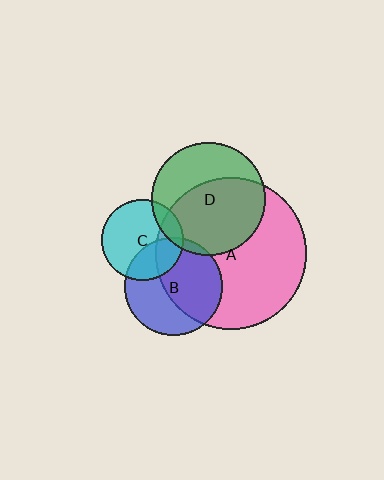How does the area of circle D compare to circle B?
Approximately 1.3 times.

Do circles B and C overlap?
Yes.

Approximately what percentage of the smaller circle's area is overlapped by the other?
Approximately 30%.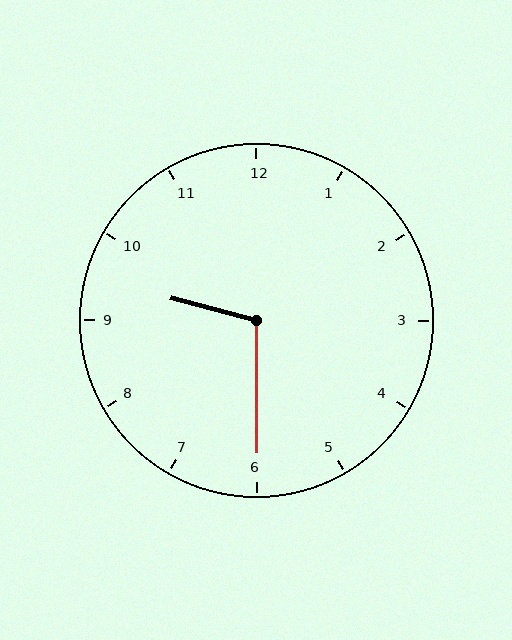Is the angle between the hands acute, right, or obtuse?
It is obtuse.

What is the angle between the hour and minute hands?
Approximately 105 degrees.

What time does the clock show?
9:30.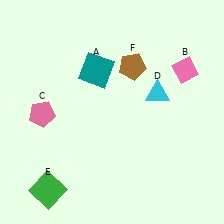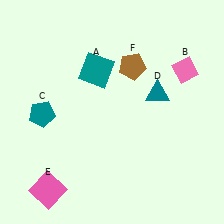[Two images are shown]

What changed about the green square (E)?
In Image 1, E is green. In Image 2, it changed to pink.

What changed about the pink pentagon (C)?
In Image 1, C is pink. In Image 2, it changed to teal.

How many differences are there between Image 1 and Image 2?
There are 3 differences between the two images.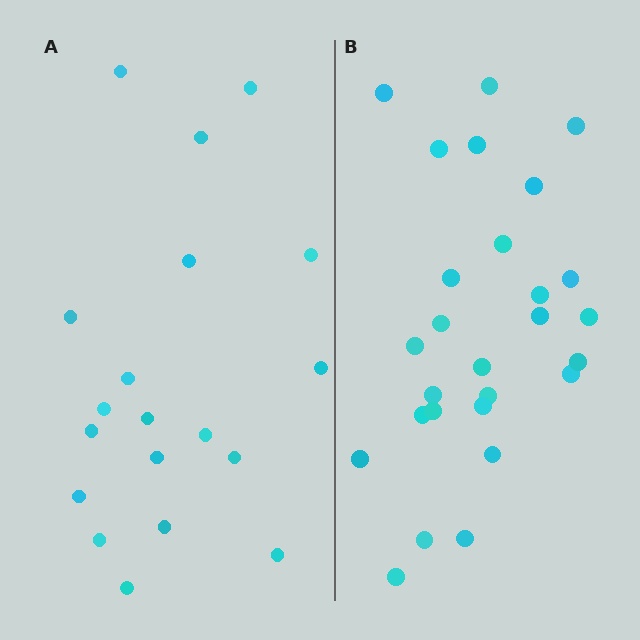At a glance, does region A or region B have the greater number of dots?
Region B (the right region) has more dots.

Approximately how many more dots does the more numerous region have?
Region B has roughly 8 or so more dots than region A.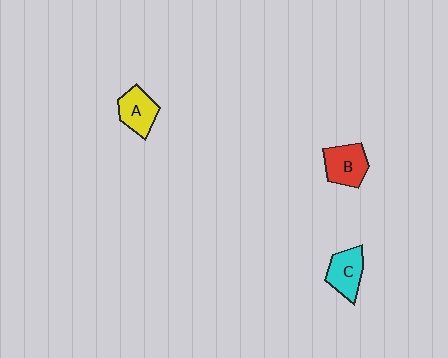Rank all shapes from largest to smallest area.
From largest to smallest: B (red), C (cyan), A (yellow).